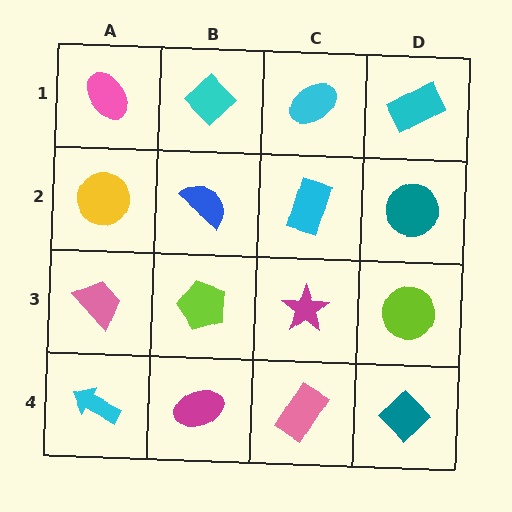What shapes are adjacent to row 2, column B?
A cyan diamond (row 1, column B), a lime pentagon (row 3, column B), a yellow circle (row 2, column A), a cyan rectangle (row 2, column C).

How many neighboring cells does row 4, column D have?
2.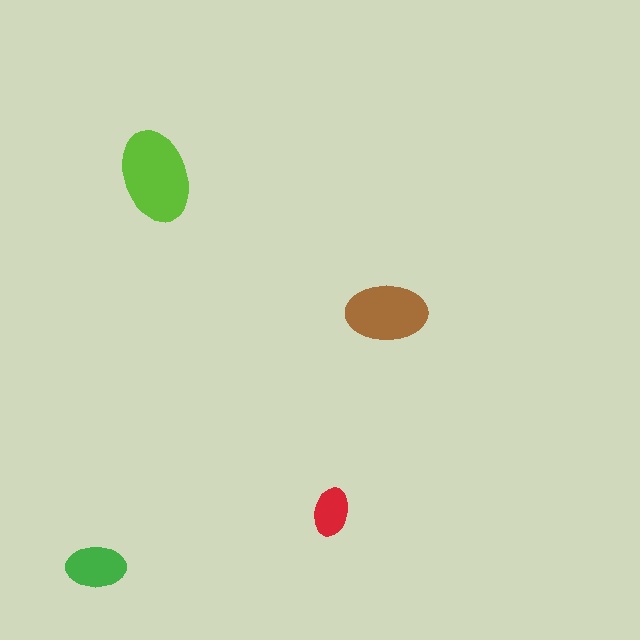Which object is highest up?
The lime ellipse is topmost.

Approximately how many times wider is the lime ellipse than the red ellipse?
About 2 times wider.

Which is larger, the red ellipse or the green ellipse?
The green one.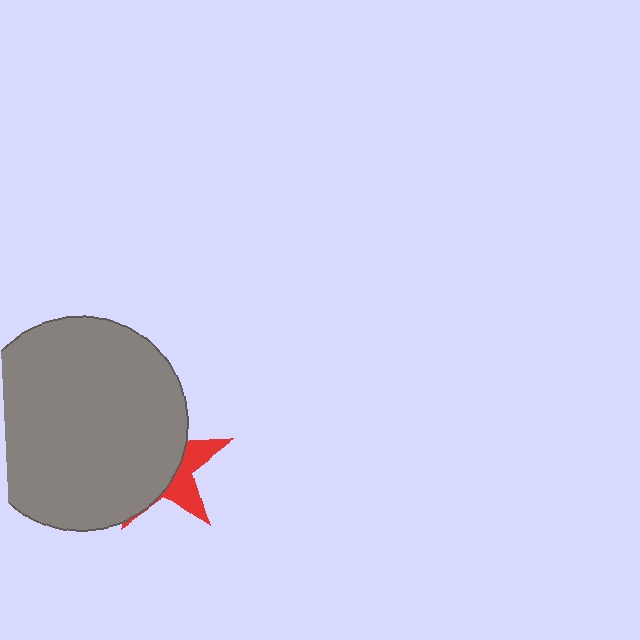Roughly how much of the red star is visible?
A small part of it is visible (roughly 33%).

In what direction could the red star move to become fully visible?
The red star could move right. That would shift it out from behind the gray circle entirely.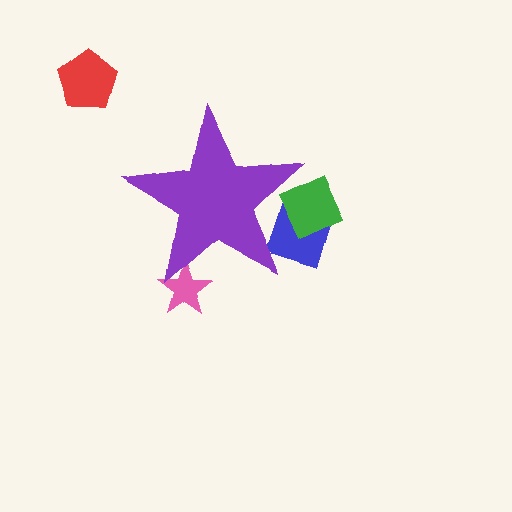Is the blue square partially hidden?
Yes, the blue square is partially hidden behind the purple star.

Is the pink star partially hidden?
Yes, the pink star is partially hidden behind the purple star.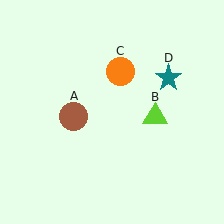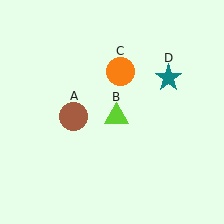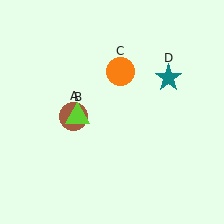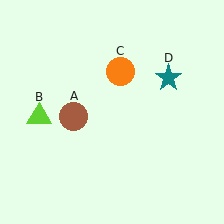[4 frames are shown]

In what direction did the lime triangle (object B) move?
The lime triangle (object B) moved left.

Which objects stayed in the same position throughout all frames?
Brown circle (object A) and orange circle (object C) and teal star (object D) remained stationary.